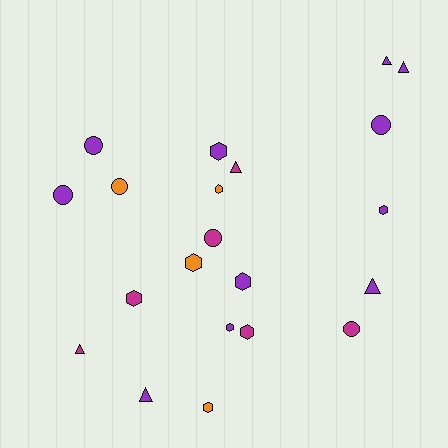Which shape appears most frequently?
Hexagon, with 9 objects.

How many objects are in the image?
There are 21 objects.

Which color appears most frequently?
Purple, with 11 objects.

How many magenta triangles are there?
There are 2 magenta triangles.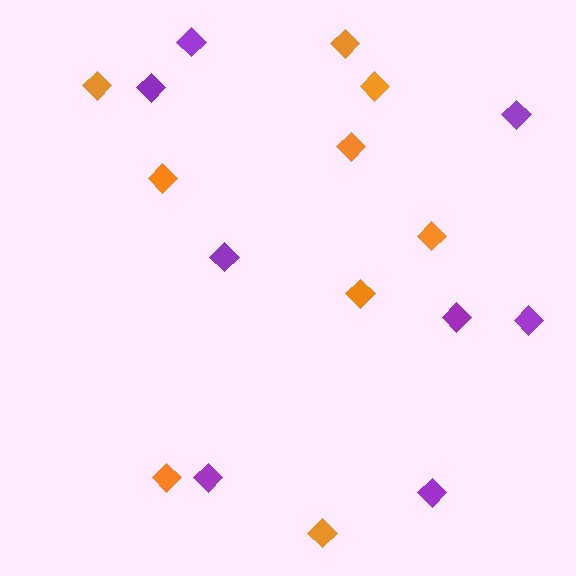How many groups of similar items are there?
There are 2 groups: one group of purple diamonds (8) and one group of orange diamonds (9).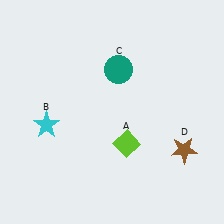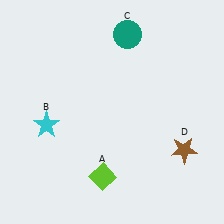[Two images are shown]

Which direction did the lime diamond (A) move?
The lime diamond (A) moved down.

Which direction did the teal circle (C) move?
The teal circle (C) moved up.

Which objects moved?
The objects that moved are: the lime diamond (A), the teal circle (C).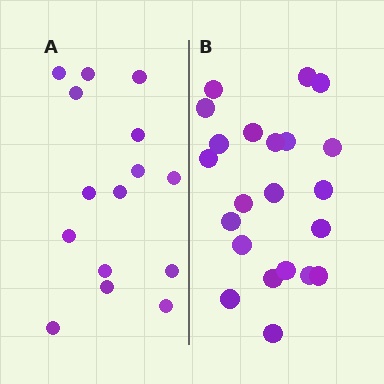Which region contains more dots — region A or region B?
Region B (the right region) has more dots.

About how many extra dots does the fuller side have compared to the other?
Region B has roughly 8 or so more dots than region A.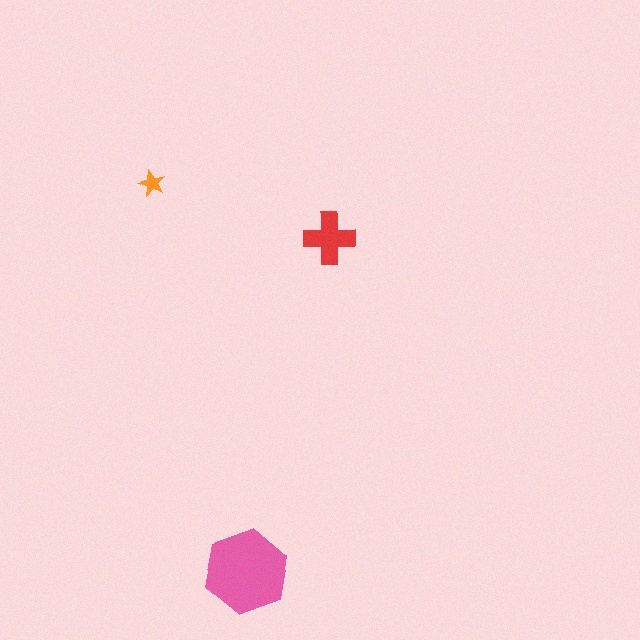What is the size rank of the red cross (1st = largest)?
2nd.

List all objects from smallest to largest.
The orange star, the red cross, the pink hexagon.